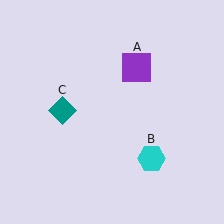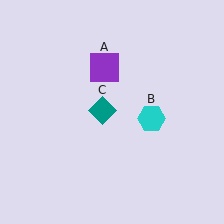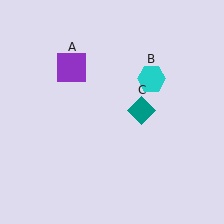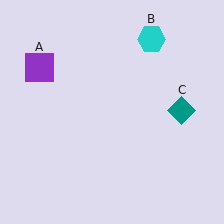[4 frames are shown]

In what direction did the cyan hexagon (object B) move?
The cyan hexagon (object B) moved up.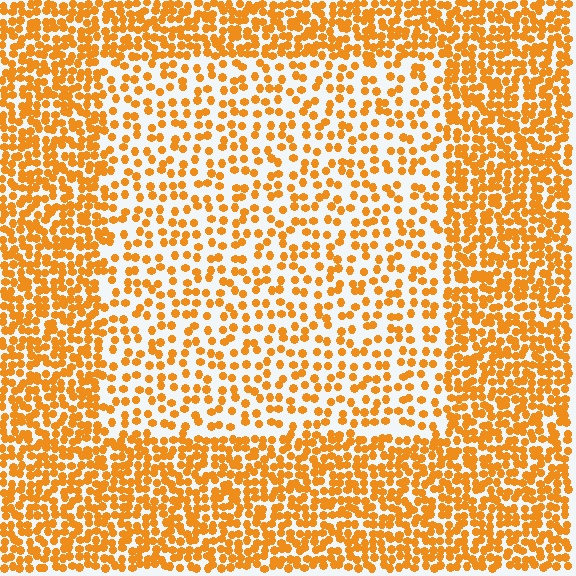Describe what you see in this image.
The image contains small orange elements arranged at two different densities. A rectangle-shaped region is visible where the elements are less densely packed than the surrounding area.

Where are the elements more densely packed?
The elements are more densely packed outside the rectangle boundary.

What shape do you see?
I see a rectangle.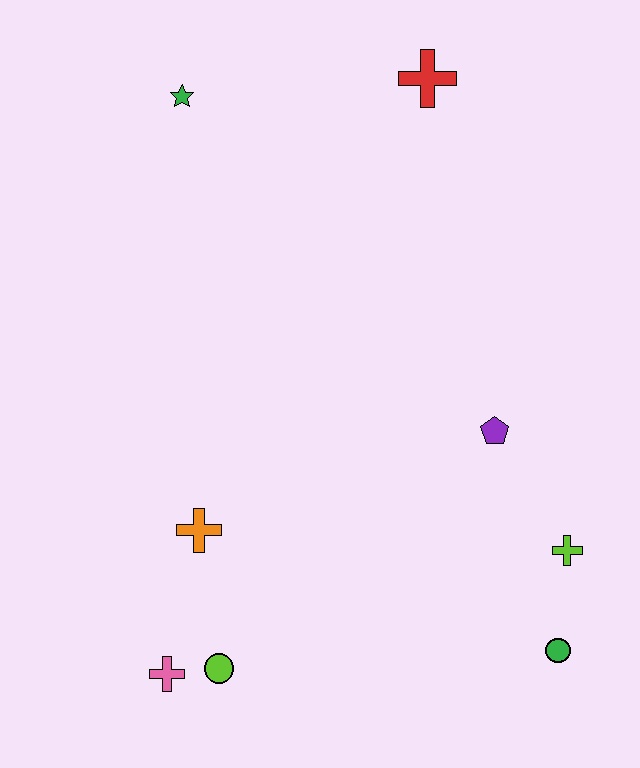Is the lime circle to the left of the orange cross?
No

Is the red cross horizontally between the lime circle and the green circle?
Yes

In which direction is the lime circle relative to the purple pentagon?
The lime circle is to the left of the purple pentagon.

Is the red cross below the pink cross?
No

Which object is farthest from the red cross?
The pink cross is farthest from the red cross.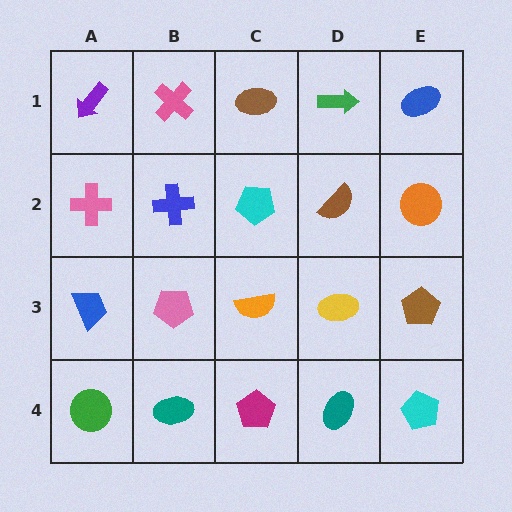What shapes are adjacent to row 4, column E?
A brown pentagon (row 3, column E), a teal ellipse (row 4, column D).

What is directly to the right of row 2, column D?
An orange circle.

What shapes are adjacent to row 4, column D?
A yellow ellipse (row 3, column D), a magenta pentagon (row 4, column C), a cyan pentagon (row 4, column E).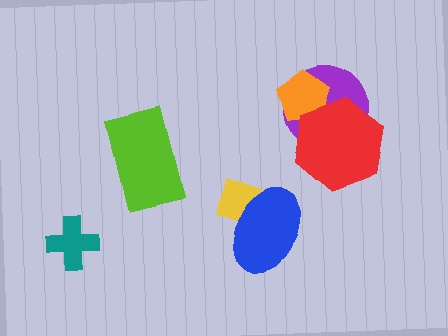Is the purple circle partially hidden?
Yes, it is partially covered by another shape.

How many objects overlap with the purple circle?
2 objects overlap with the purple circle.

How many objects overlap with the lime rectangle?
0 objects overlap with the lime rectangle.